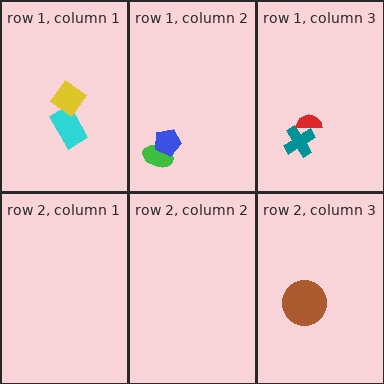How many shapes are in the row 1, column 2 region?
2.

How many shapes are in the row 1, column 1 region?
2.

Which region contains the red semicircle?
The row 1, column 3 region.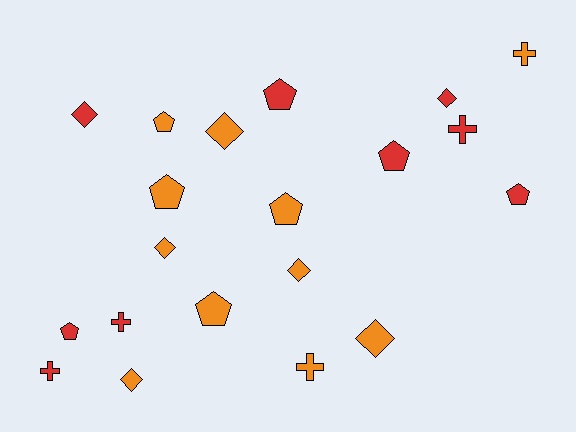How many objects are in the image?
There are 20 objects.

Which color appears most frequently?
Orange, with 11 objects.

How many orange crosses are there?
There are 2 orange crosses.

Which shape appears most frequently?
Pentagon, with 8 objects.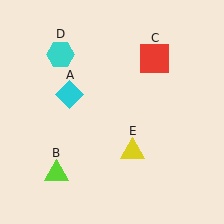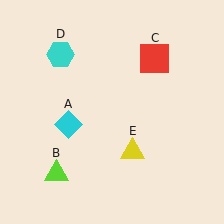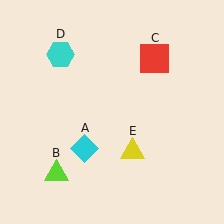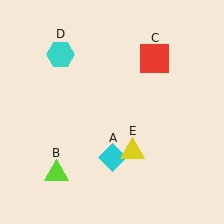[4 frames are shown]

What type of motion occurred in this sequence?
The cyan diamond (object A) rotated counterclockwise around the center of the scene.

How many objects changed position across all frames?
1 object changed position: cyan diamond (object A).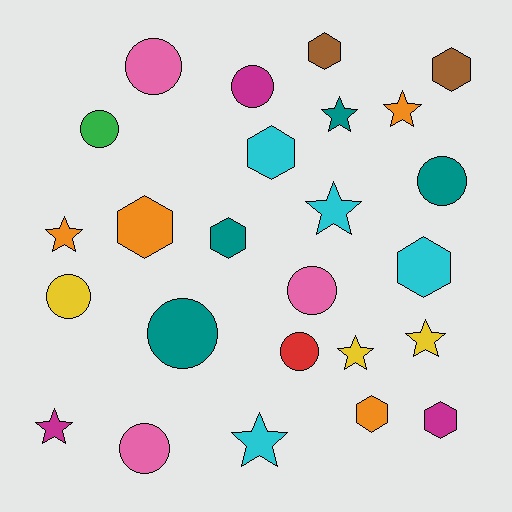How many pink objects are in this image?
There are 3 pink objects.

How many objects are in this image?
There are 25 objects.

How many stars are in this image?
There are 8 stars.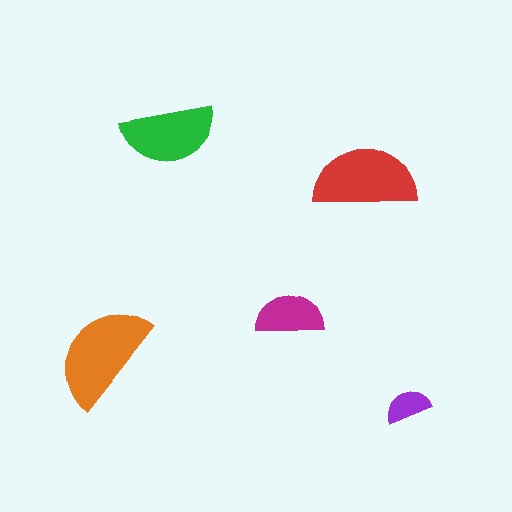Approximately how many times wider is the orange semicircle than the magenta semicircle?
About 1.5 times wider.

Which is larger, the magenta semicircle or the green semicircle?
The green one.